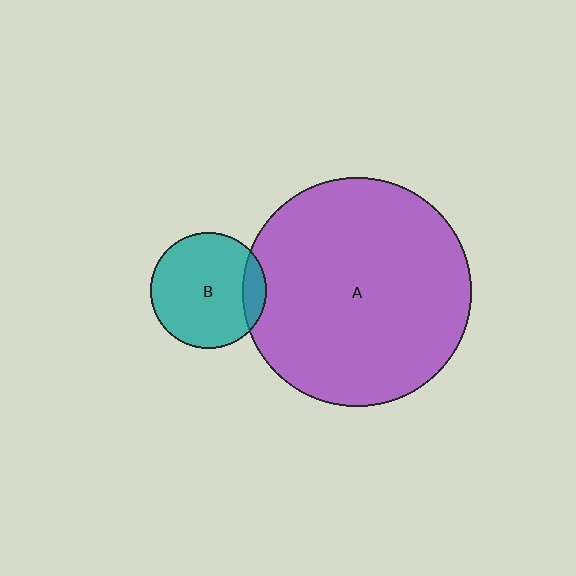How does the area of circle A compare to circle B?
Approximately 3.9 times.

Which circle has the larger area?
Circle A (purple).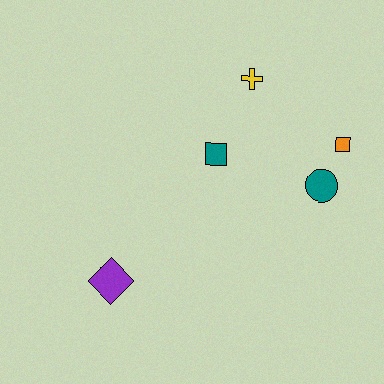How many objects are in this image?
There are 5 objects.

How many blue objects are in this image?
There are no blue objects.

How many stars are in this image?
There are no stars.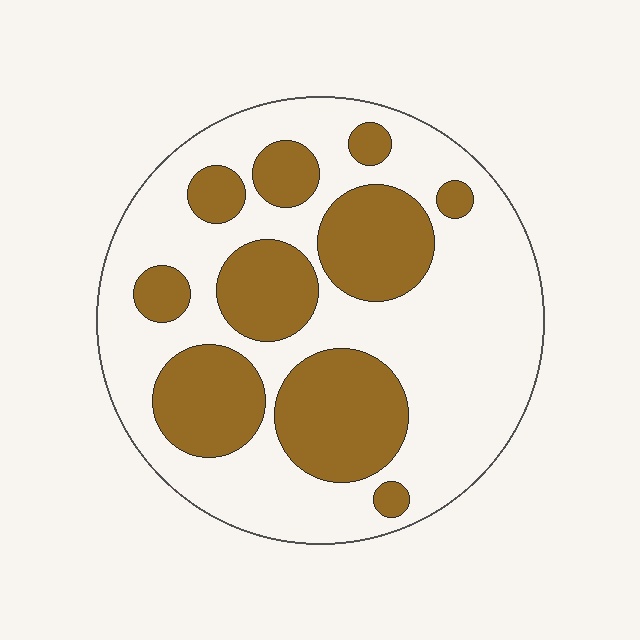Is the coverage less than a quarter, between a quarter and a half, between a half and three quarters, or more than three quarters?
Between a quarter and a half.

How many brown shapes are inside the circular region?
10.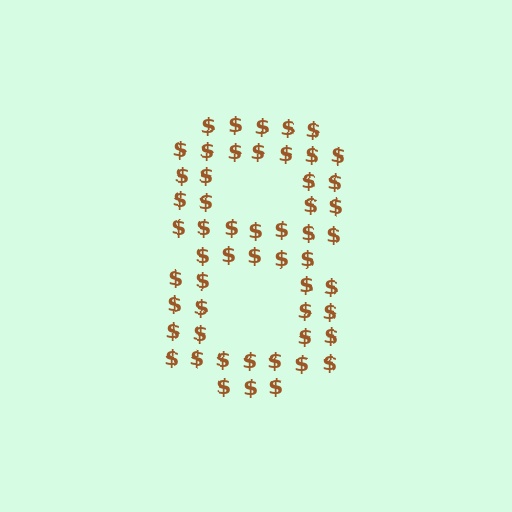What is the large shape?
The large shape is the digit 8.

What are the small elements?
The small elements are dollar signs.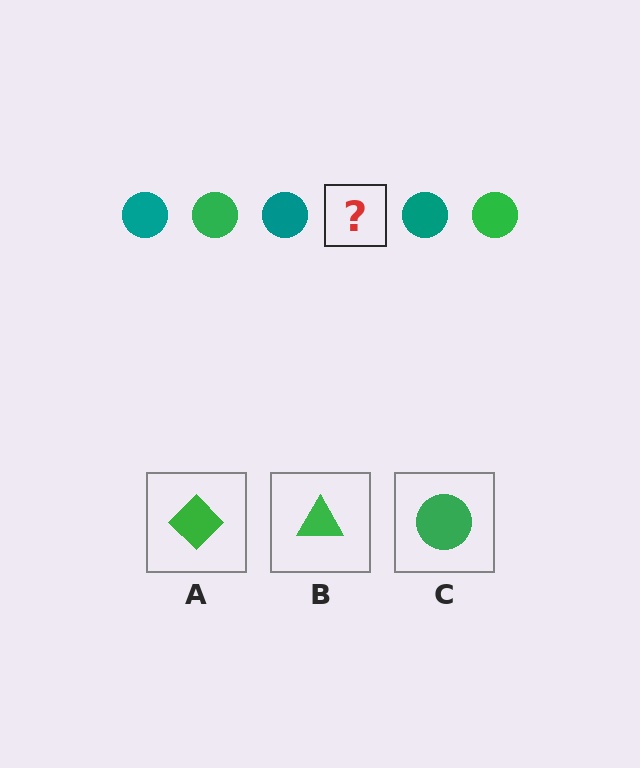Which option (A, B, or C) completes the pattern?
C.